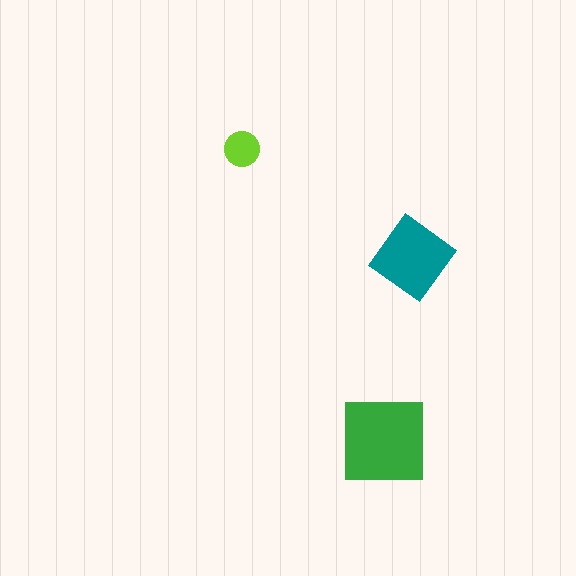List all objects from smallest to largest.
The lime circle, the teal diamond, the green square.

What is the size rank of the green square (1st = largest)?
1st.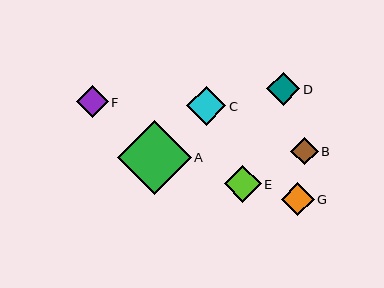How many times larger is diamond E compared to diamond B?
Diamond E is approximately 1.3 times the size of diamond B.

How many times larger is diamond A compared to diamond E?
Diamond A is approximately 2.0 times the size of diamond E.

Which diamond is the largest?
Diamond A is the largest with a size of approximately 74 pixels.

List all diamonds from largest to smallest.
From largest to smallest: A, C, E, D, G, F, B.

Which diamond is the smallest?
Diamond B is the smallest with a size of approximately 28 pixels.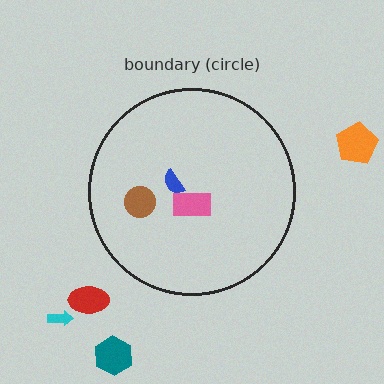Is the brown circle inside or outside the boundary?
Inside.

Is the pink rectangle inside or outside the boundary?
Inside.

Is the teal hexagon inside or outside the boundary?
Outside.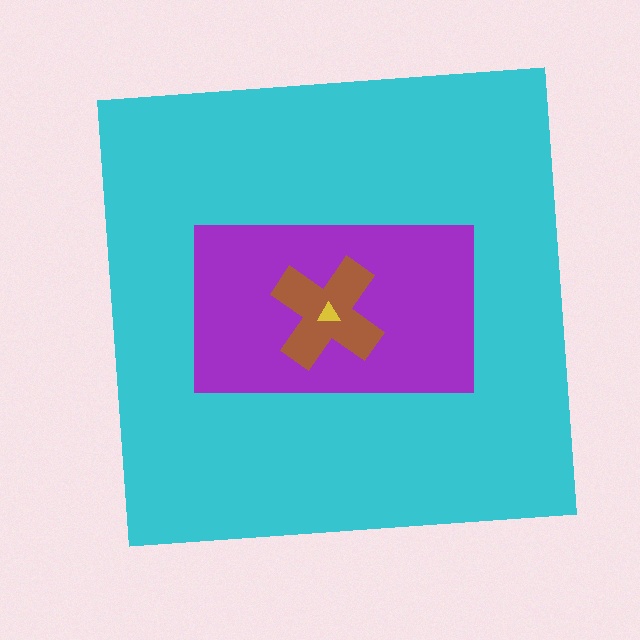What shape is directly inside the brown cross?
The yellow triangle.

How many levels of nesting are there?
4.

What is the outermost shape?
The cyan square.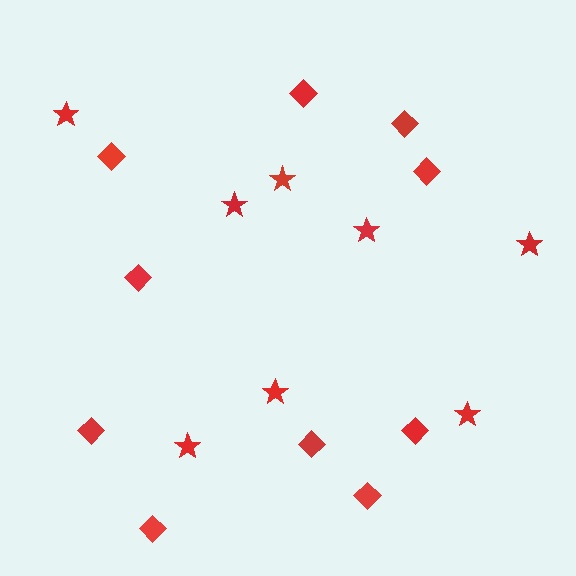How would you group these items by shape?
There are 2 groups: one group of stars (8) and one group of diamonds (10).